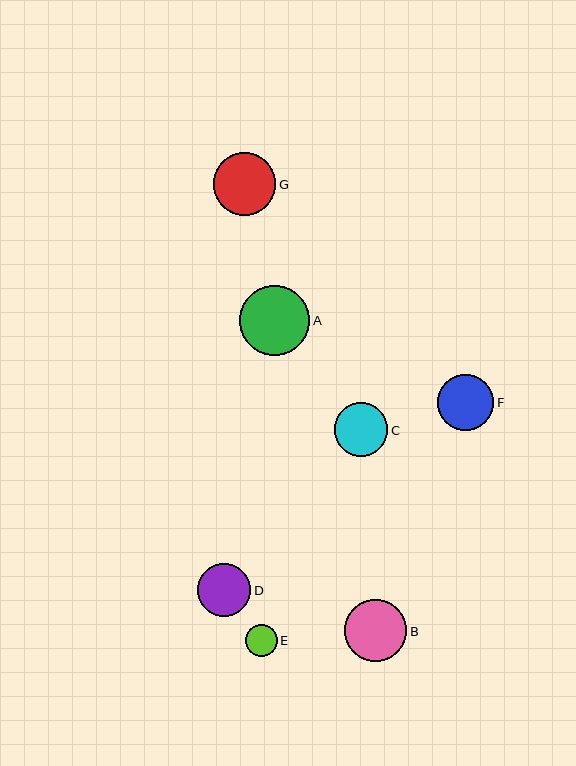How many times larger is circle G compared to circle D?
Circle G is approximately 1.2 times the size of circle D.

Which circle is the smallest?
Circle E is the smallest with a size of approximately 32 pixels.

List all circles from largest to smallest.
From largest to smallest: A, G, B, F, C, D, E.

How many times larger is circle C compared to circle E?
Circle C is approximately 1.7 times the size of circle E.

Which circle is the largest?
Circle A is the largest with a size of approximately 70 pixels.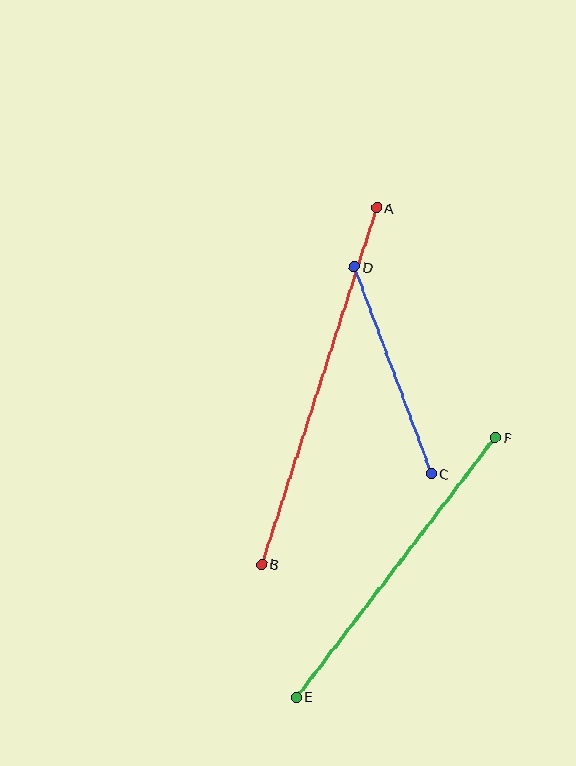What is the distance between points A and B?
The distance is approximately 375 pixels.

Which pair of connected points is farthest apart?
Points A and B are farthest apart.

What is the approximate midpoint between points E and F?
The midpoint is at approximately (396, 567) pixels.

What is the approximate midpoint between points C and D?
The midpoint is at approximately (393, 370) pixels.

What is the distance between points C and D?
The distance is approximately 221 pixels.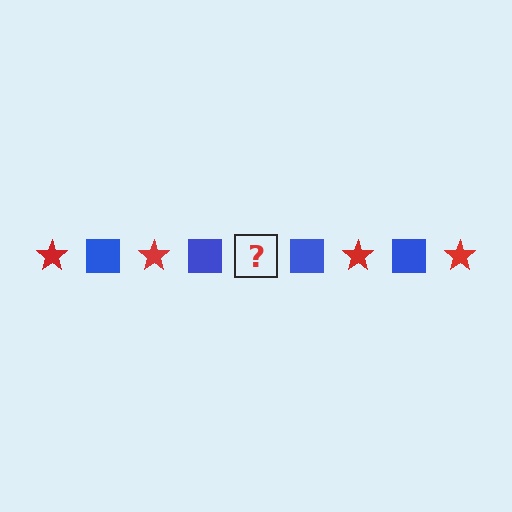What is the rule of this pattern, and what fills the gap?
The rule is that the pattern alternates between red star and blue square. The gap should be filled with a red star.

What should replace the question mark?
The question mark should be replaced with a red star.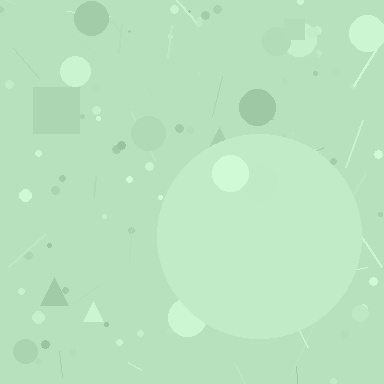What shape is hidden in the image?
A circle is hidden in the image.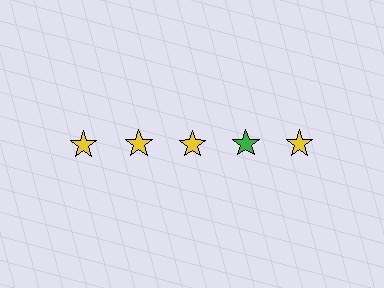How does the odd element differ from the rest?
It has a different color: green instead of yellow.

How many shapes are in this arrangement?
There are 5 shapes arranged in a grid pattern.